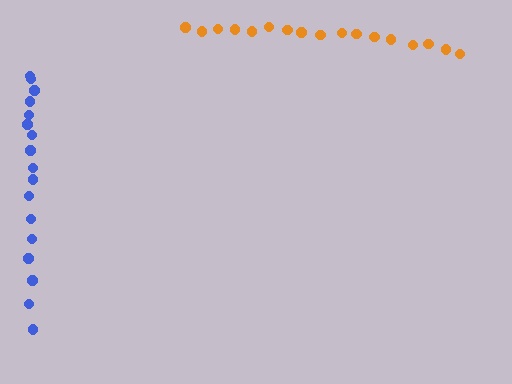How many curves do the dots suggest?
There are 2 distinct paths.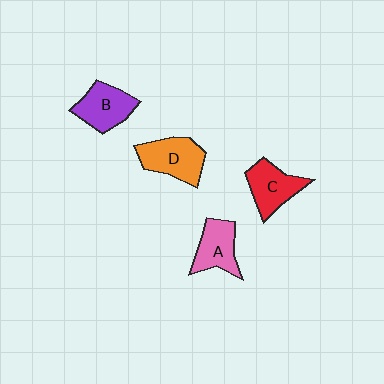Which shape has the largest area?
Shape D (orange).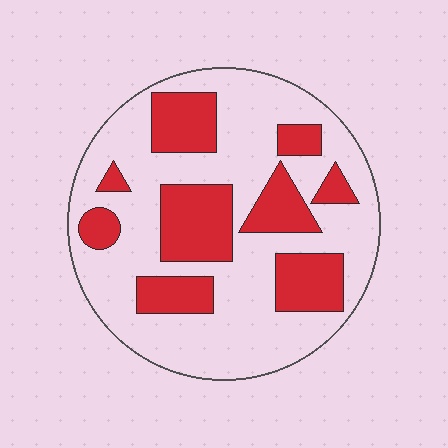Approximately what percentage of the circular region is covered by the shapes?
Approximately 30%.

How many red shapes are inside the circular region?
9.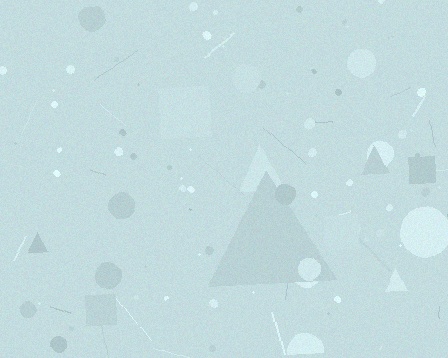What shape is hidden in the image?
A triangle is hidden in the image.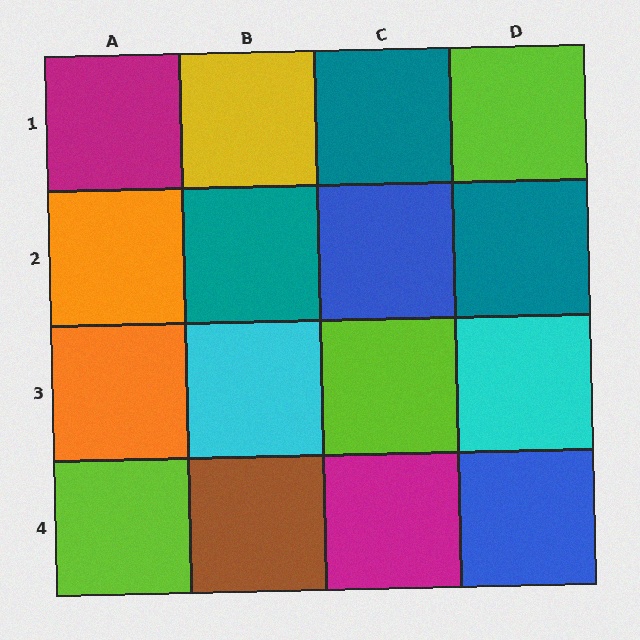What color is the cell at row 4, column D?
Blue.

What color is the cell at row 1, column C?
Teal.